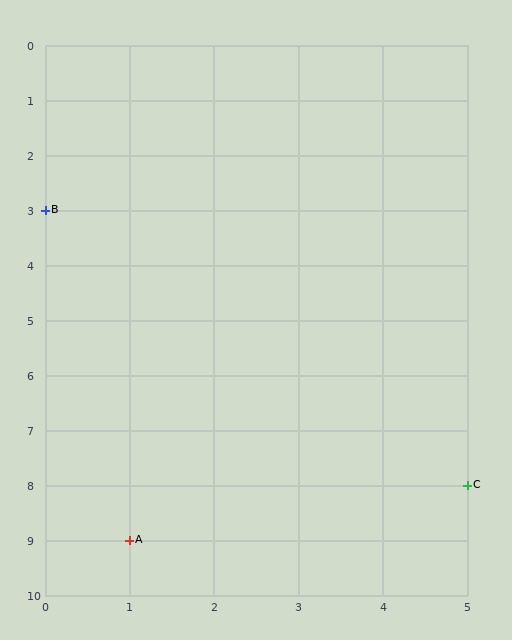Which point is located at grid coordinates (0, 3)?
Point B is at (0, 3).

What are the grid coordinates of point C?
Point C is at grid coordinates (5, 8).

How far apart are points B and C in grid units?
Points B and C are 5 columns and 5 rows apart (about 7.1 grid units diagonally).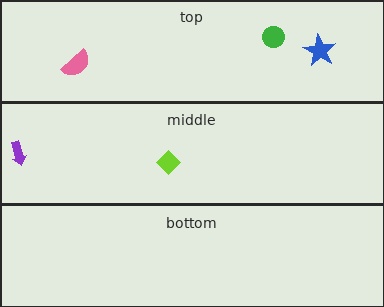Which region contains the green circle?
The top region.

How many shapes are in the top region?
3.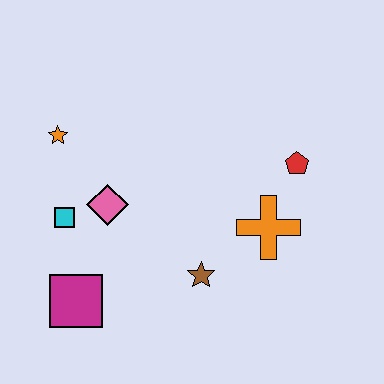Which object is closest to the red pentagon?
The orange cross is closest to the red pentagon.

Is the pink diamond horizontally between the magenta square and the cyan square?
No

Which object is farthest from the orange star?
The red pentagon is farthest from the orange star.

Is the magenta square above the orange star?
No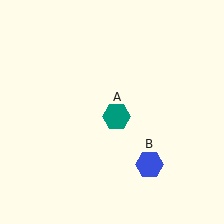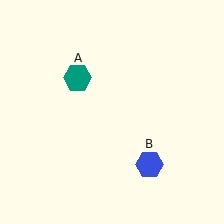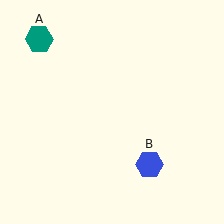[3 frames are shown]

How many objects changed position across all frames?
1 object changed position: teal hexagon (object A).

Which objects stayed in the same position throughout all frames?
Blue hexagon (object B) remained stationary.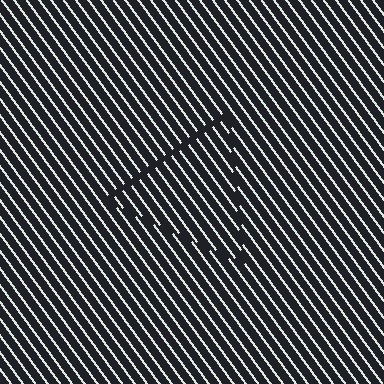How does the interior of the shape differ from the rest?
The interior of the shape contains the same grating, shifted by half a period — the contour is defined by the phase discontinuity where line-ends from the inner and outer gratings abut.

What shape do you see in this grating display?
An illusory triangle. The interior of the shape contains the same grating, shifted by half a period — the contour is defined by the phase discontinuity where line-ends from the inner and outer gratings abut.